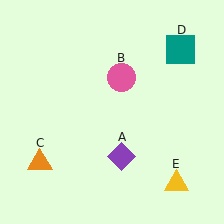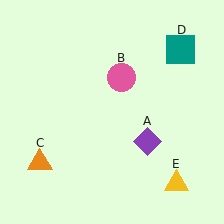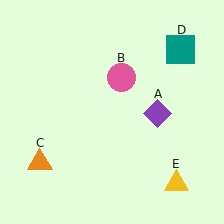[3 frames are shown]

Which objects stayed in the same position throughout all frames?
Pink circle (object B) and orange triangle (object C) and teal square (object D) and yellow triangle (object E) remained stationary.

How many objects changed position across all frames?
1 object changed position: purple diamond (object A).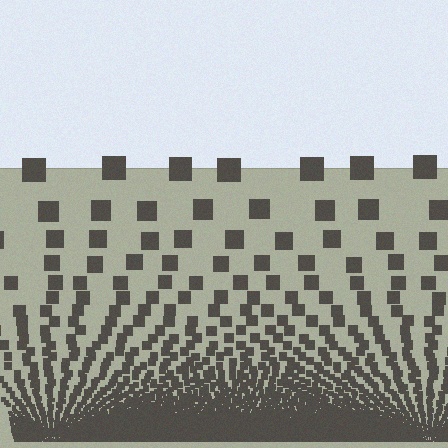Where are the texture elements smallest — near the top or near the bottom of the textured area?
Near the bottom.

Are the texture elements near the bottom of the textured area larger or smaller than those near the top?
Smaller. The gradient is inverted — elements near the bottom are smaller and denser.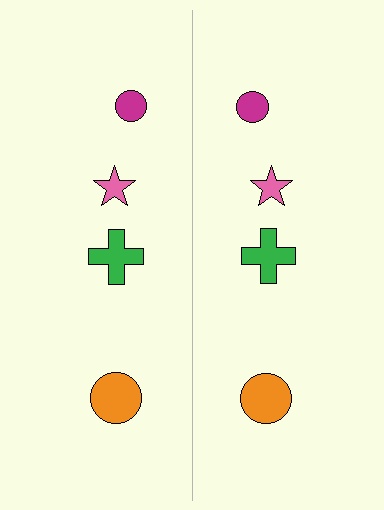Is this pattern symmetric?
Yes, this pattern has bilateral (reflection) symmetry.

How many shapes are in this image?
There are 8 shapes in this image.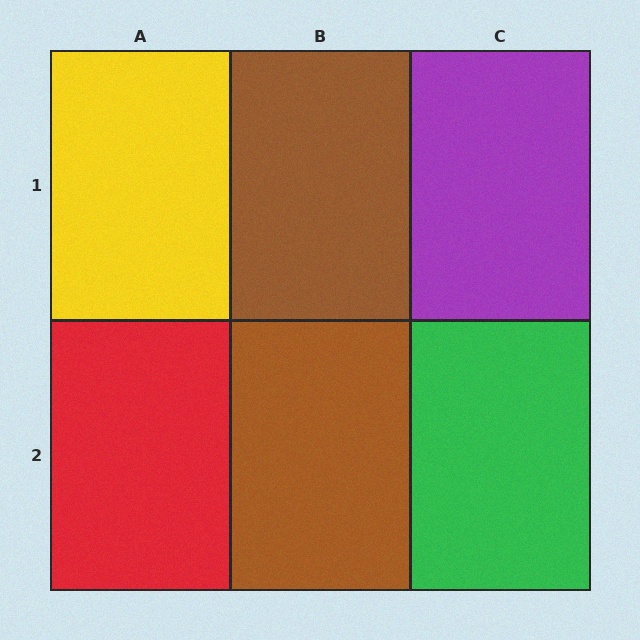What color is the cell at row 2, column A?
Red.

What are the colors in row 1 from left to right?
Yellow, brown, purple.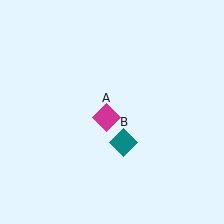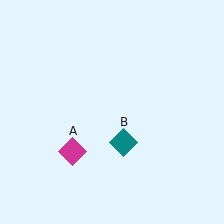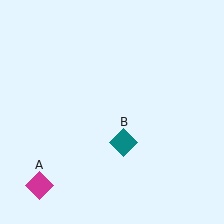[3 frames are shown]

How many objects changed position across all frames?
1 object changed position: magenta diamond (object A).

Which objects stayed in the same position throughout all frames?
Teal diamond (object B) remained stationary.